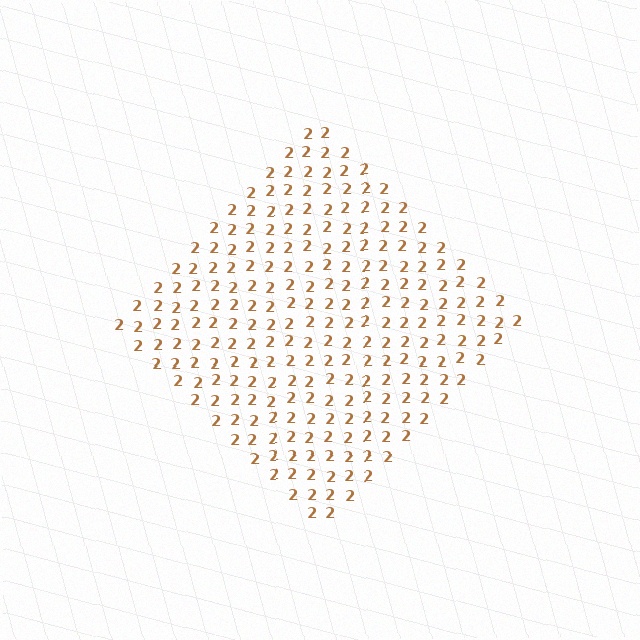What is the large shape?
The large shape is a diamond.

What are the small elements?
The small elements are digit 2's.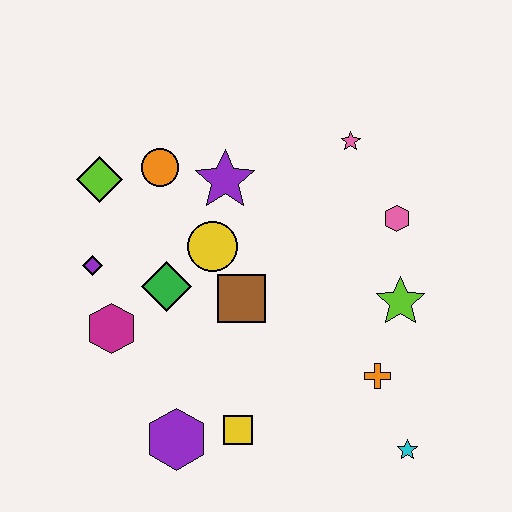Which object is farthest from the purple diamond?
The cyan star is farthest from the purple diamond.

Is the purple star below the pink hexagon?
No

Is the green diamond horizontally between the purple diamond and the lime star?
Yes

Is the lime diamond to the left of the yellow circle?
Yes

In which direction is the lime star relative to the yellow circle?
The lime star is to the right of the yellow circle.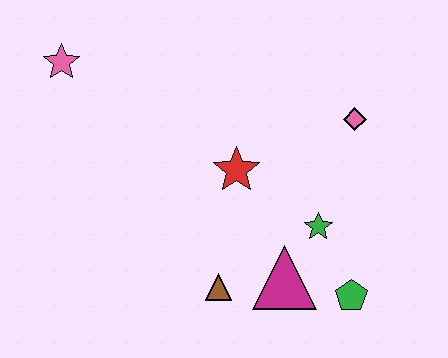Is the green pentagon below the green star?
Yes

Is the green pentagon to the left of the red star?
No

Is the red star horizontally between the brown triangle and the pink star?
No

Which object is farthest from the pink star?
The green pentagon is farthest from the pink star.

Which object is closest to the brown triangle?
The magenta triangle is closest to the brown triangle.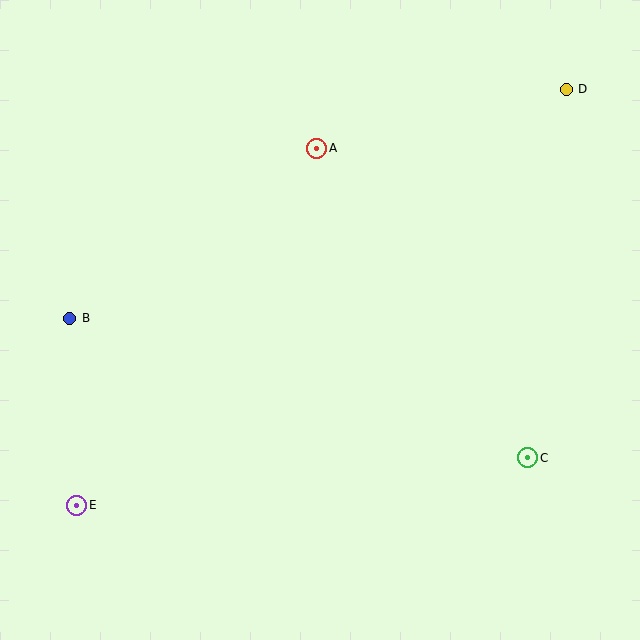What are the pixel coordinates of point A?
Point A is at (317, 148).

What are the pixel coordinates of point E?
Point E is at (77, 505).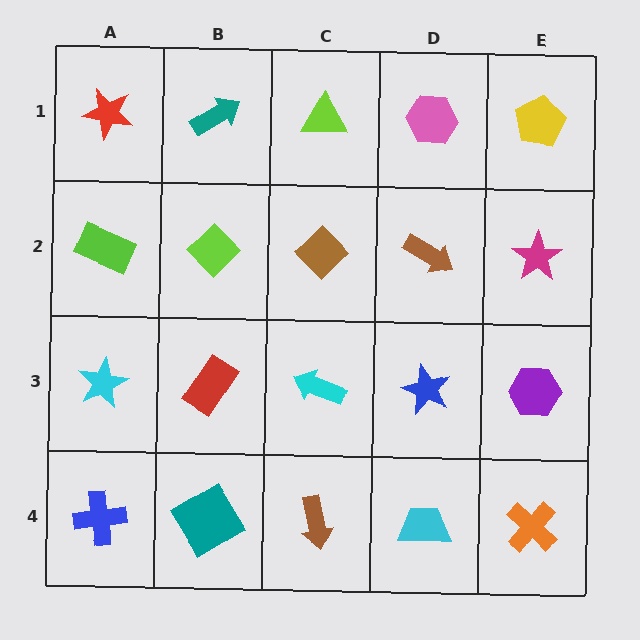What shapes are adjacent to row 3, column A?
A lime rectangle (row 2, column A), a blue cross (row 4, column A), a red rectangle (row 3, column B).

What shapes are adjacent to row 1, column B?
A lime diamond (row 2, column B), a red star (row 1, column A), a lime triangle (row 1, column C).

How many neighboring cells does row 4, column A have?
2.